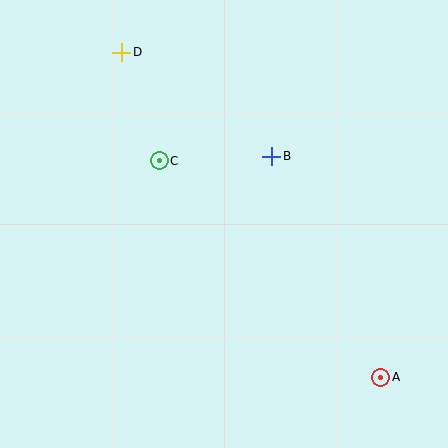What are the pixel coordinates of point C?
Point C is at (159, 161).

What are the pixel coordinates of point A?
Point A is at (380, 377).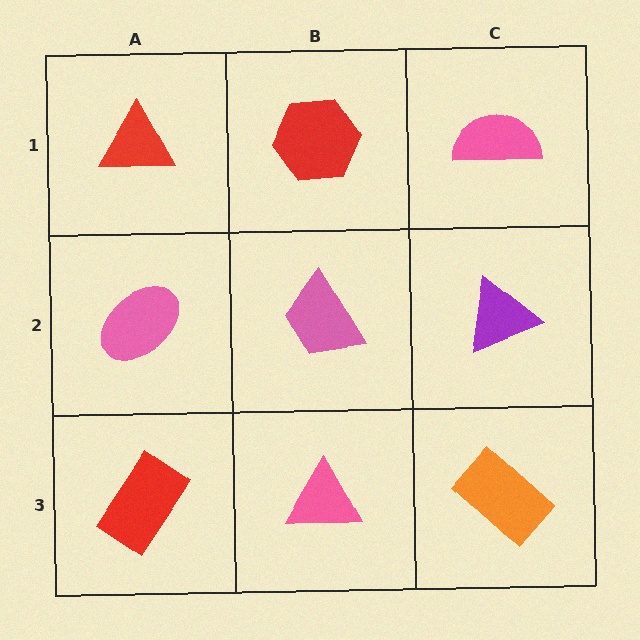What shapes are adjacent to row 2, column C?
A pink semicircle (row 1, column C), an orange rectangle (row 3, column C), a pink trapezoid (row 2, column B).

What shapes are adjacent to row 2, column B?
A red hexagon (row 1, column B), a pink triangle (row 3, column B), a pink ellipse (row 2, column A), a purple triangle (row 2, column C).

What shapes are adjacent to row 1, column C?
A purple triangle (row 2, column C), a red hexagon (row 1, column B).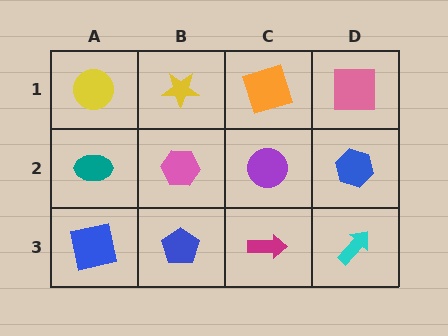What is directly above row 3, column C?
A purple circle.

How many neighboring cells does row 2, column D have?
3.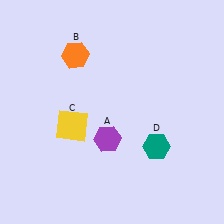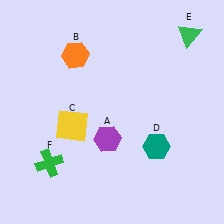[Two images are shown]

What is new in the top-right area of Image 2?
A green triangle (E) was added in the top-right area of Image 2.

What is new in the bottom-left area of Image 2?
A green cross (F) was added in the bottom-left area of Image 2.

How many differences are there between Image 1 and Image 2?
There are 2 differences between the two images.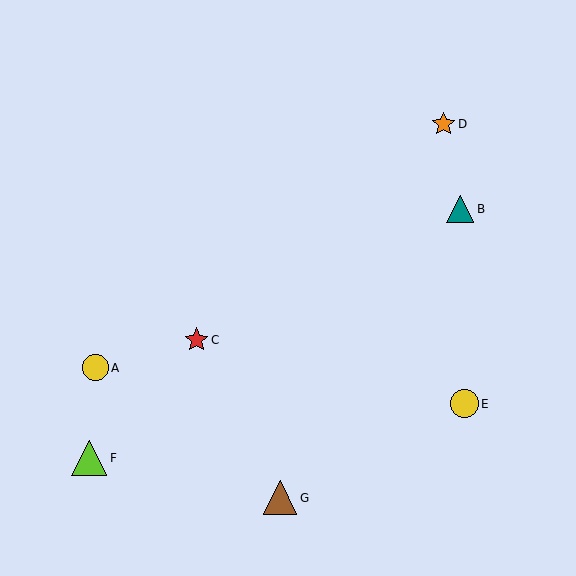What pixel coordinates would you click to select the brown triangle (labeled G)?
Click at (280, 498) to select the brown triangle G.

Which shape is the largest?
The lime triangle (labeled F) is the largest.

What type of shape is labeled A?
Shape A is a yellow circle.